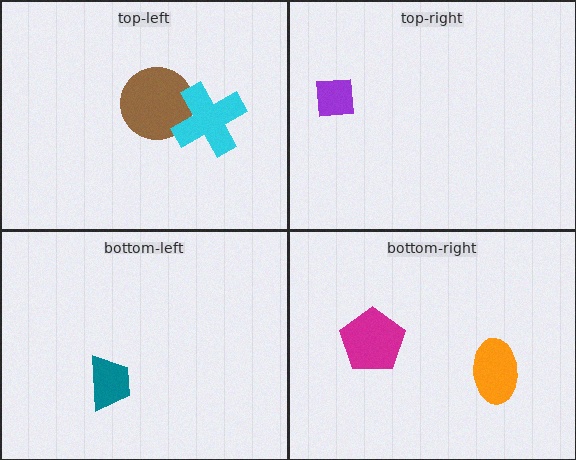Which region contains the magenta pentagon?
The bottom-right region.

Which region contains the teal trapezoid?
The bottom-left region.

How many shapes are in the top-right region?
1.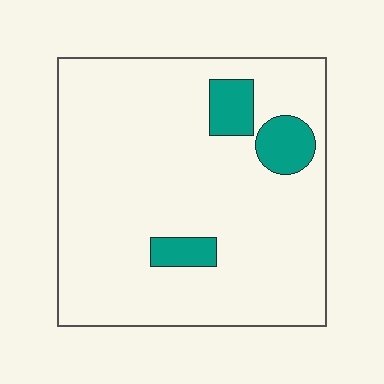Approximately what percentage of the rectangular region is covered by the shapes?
Approximately 10%.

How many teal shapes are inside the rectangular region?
3.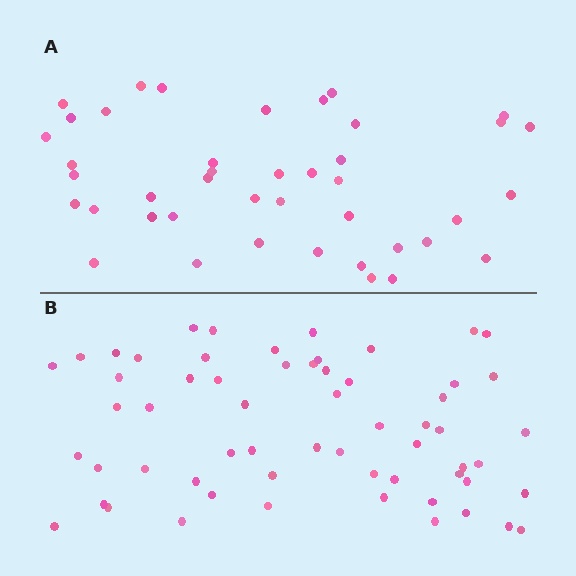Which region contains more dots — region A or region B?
Region B (the bottom region) has more dots.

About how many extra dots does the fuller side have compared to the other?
Region B has approximately 20 more dots than region A.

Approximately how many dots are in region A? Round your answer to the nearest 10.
About 40 dots. (The exact count is 42, which rounds to 40.)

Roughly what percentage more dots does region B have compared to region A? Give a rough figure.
About 45% more.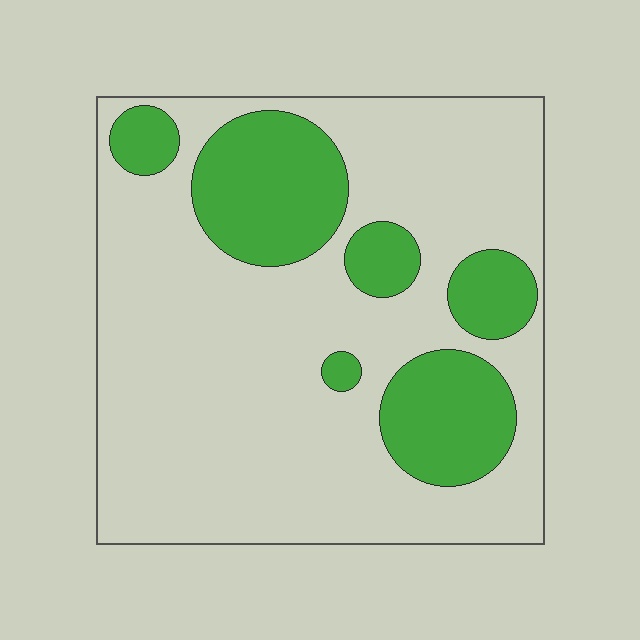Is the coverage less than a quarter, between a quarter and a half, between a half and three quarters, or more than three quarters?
Between a quarter and a half.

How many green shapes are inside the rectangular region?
6.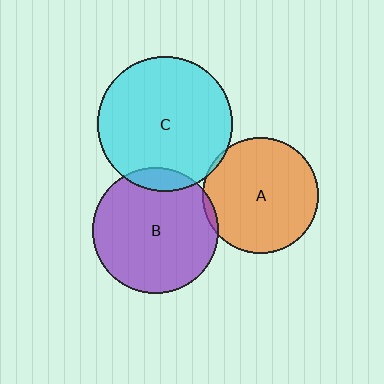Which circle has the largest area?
Circle C (cyan).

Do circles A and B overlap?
Yes.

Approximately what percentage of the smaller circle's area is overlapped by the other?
Approximately 5%.